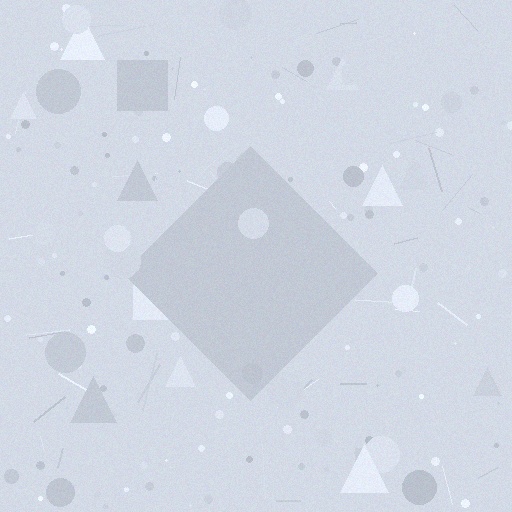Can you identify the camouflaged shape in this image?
The camouflaged shape is a diamond.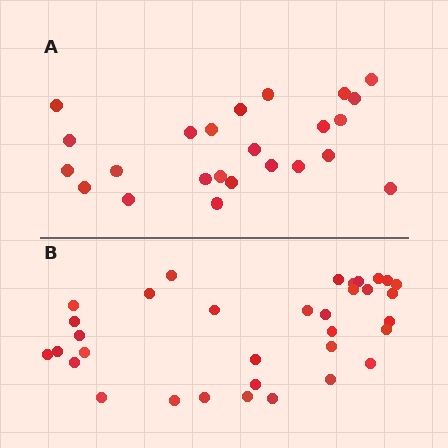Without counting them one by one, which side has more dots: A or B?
Region B (the bottom region) has more dots.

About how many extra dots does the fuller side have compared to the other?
Region B has roughly 10 or so more dots than region A.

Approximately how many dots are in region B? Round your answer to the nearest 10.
About 30 dots. (The exact count is 34, which rounds to 30.)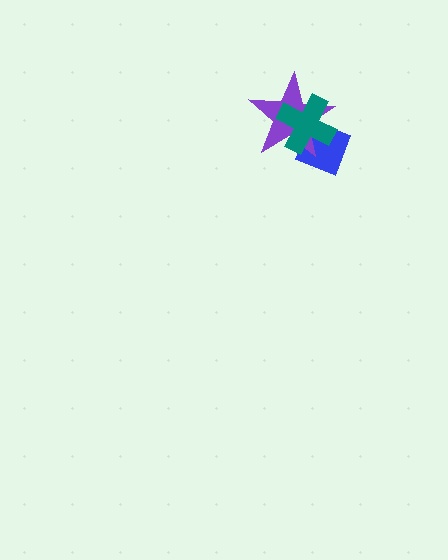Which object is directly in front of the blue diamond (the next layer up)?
The purple star is directly in front of the blue diamond.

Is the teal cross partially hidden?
No, no other shape covers it.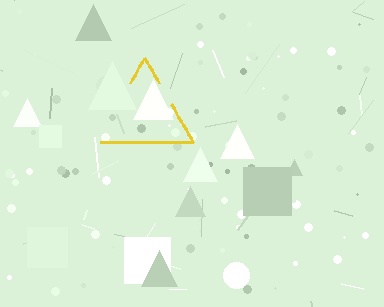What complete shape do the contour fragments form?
The contour fragments form a triangle.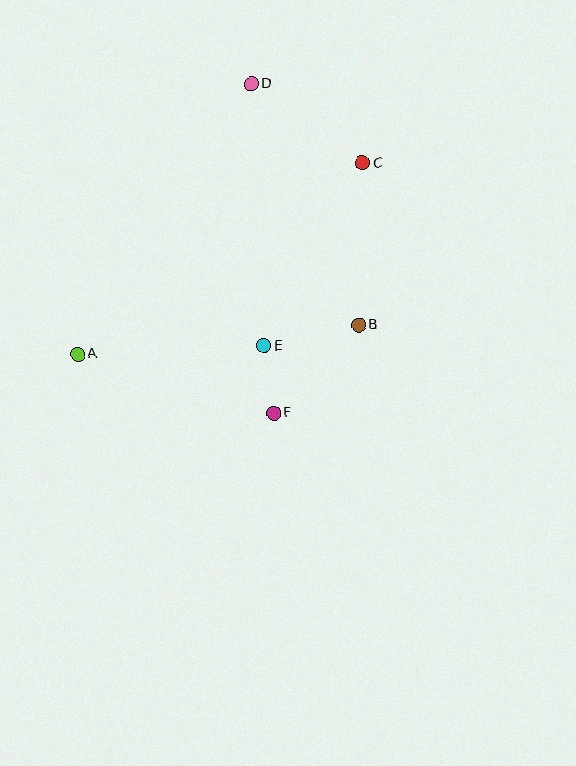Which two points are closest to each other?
Points E and F are closest to each other.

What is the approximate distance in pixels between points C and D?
The distance between C and D is approximately 137 pixels.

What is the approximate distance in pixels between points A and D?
The distance between A and D is approximately 322 pixels.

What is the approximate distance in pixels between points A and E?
The distance between A and E is approximately 186 pixels.